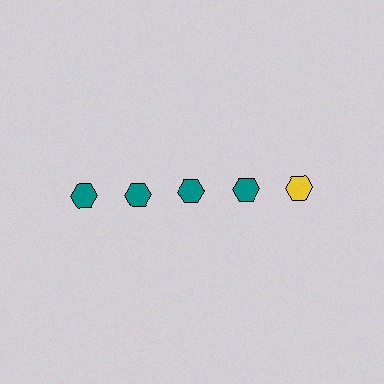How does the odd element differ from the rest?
It has a different color: yellow instead of teal.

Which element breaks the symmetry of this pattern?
The yellow hexagon in the top row, rightmost column breaks the symmetry. All other shapes are teal hexagons.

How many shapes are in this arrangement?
There are 5 shapes arranged in a grid pattern.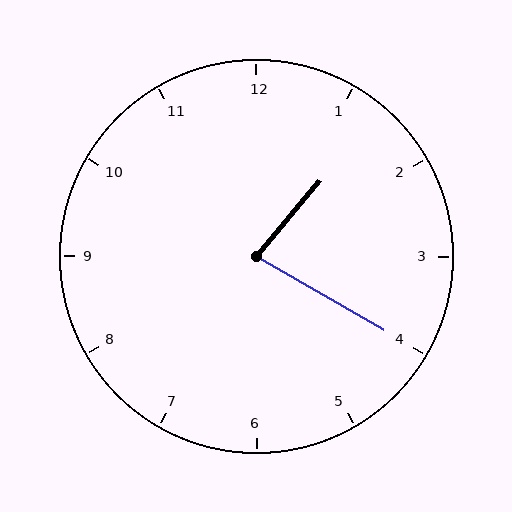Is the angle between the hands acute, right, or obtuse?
It is acute.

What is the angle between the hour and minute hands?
Approximately 80 degrees.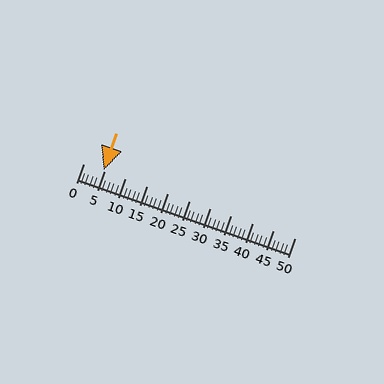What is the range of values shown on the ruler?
The ruler shows values from 0 to 50.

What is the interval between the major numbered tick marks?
The major tick marks are spaced 5 units apart.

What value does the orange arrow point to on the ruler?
The orange arrow points to approximately 5.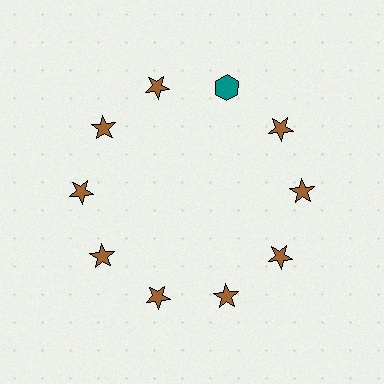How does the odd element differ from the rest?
It differs in both color (teal instead of brown) and shape (hexagon instead of star).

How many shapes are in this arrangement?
There are 10 shapes arranged in a ring pattern.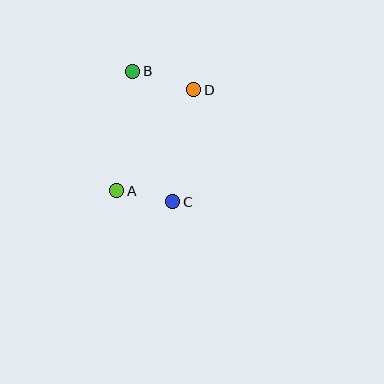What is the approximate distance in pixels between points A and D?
The distance between A and D is approximately 127 pixels.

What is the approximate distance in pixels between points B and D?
The distance between B and D is approximately 64 pixels.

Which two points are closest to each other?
Points A and C are closest to each other.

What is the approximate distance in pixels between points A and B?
The distance between A and B is approximately 121 pixels.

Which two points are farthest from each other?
Points B and C are farthest from each other.